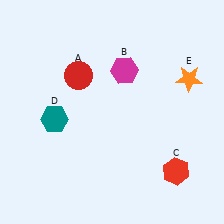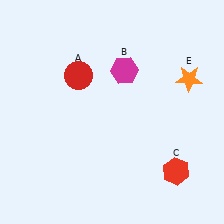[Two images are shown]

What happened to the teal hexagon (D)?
The teal hexagon (D) was removed in Image 2. It was in the bottom-left area of Image 1.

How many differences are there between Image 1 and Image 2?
There is 1 difference between the two images.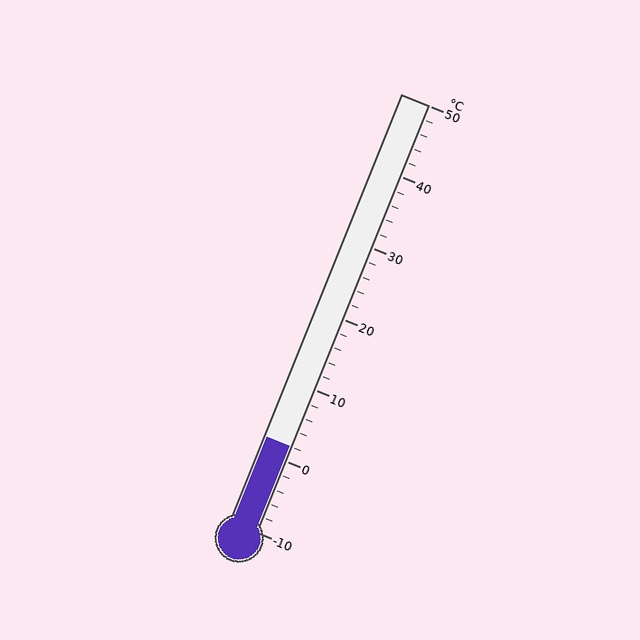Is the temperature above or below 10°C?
The temperature is below 10°C.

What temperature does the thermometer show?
The thermometer shows approximately 2°C.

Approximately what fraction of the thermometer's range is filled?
The thermometer is filled to approximately 20% of its range.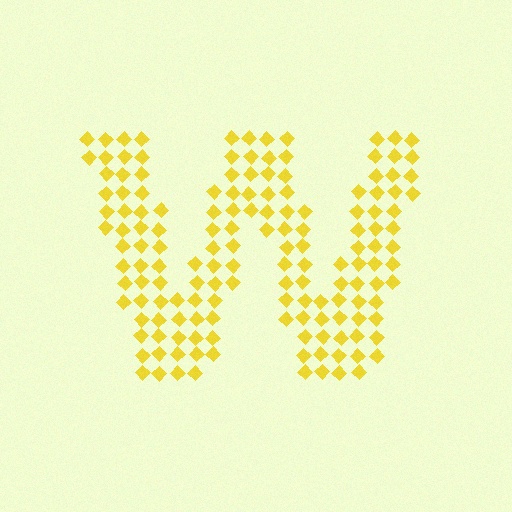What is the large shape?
The large shape is the letter W.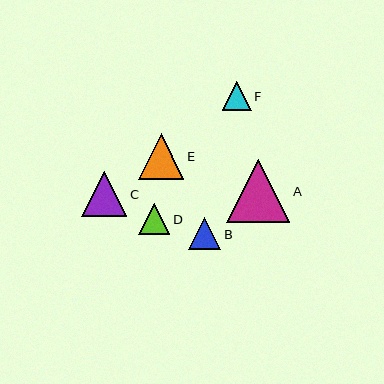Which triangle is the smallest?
Triangle F is the smallest with a size of approximately 29 pixels.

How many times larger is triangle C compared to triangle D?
Triangle C is approximately 1.4 times the size of triangle D.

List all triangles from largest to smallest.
From largest to smallest: A, E, C, B, D, F.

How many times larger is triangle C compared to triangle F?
Triangle C is approximately 1.6 times the size of triangle F.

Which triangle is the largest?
Triangle A is the largest with a size of approximately 63 pixels.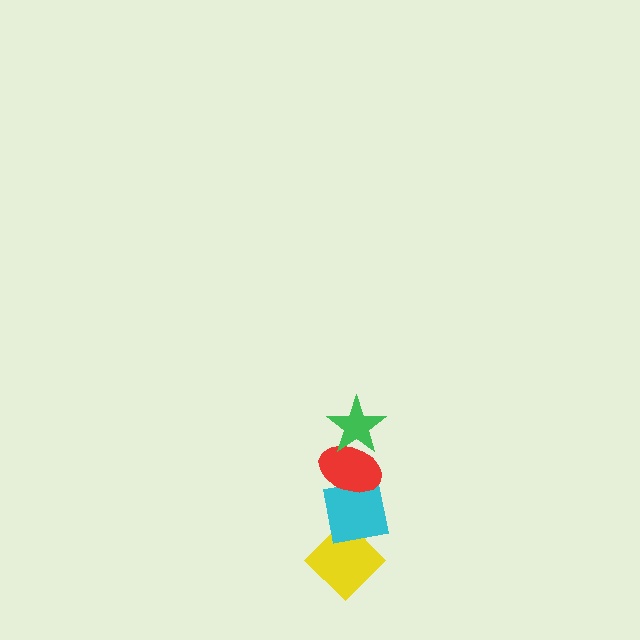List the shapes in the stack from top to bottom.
From top to bottom: the green star, the red ellipse, the cyan square, the yellow diamond.